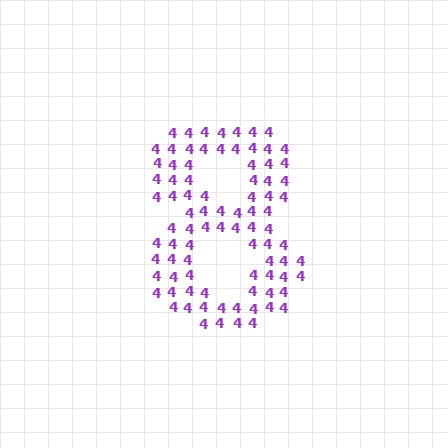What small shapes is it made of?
It is made of small digit 4's.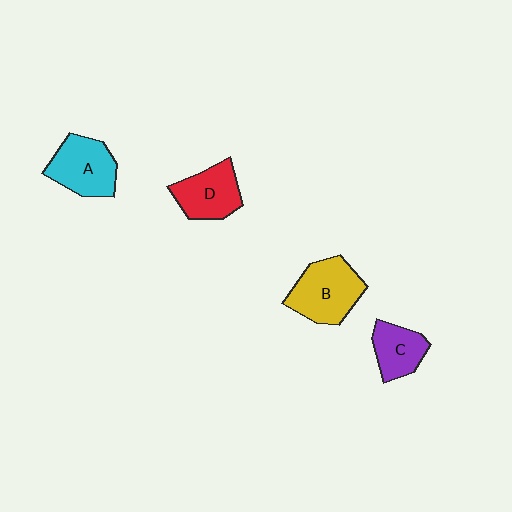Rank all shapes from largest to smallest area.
From largest to smallest: B (yellow), A (cyan), D (red), C (purple).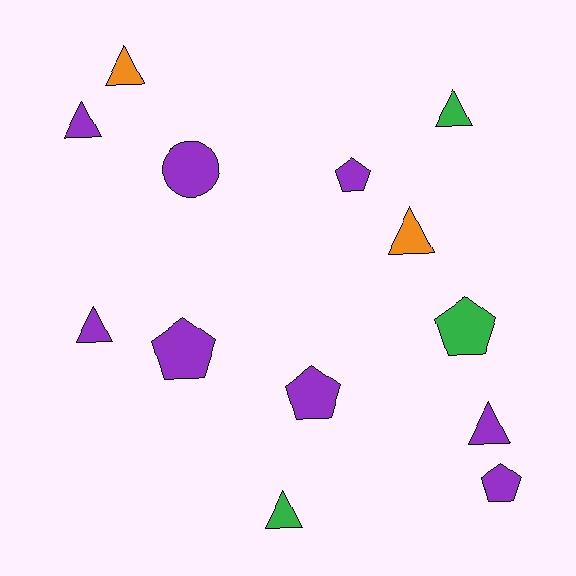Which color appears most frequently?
Purple, with 8 objects.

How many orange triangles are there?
There are 2 orange triangles.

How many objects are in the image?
There are 13 objects.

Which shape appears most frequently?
Triangle, with 7 objects.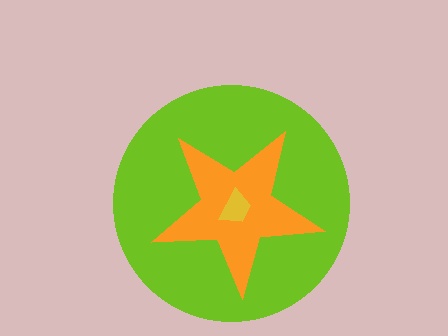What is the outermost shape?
The lime circle.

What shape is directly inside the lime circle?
The orange star.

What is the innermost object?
The yellow trapezoid.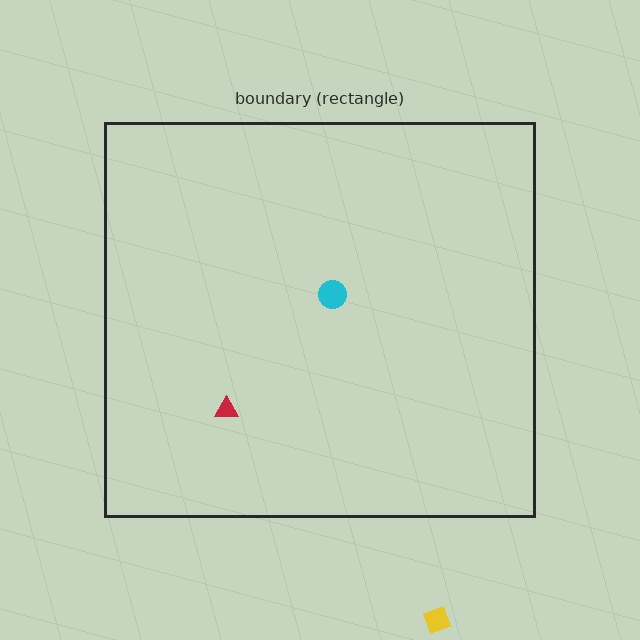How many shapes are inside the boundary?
2 inside, 1 outside.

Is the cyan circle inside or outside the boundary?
Inside.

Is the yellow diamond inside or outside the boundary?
Outside.